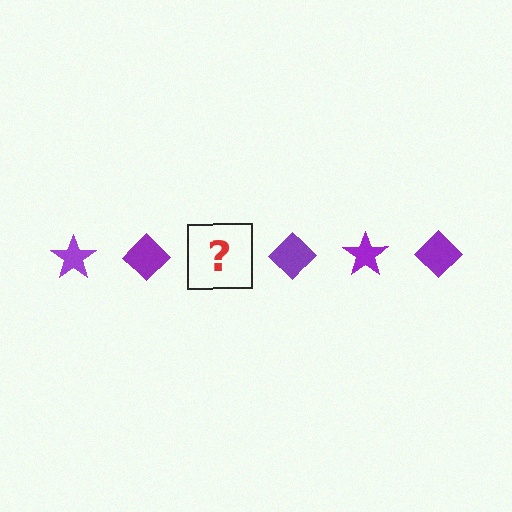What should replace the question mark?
The question mark should be replaced with a purple star.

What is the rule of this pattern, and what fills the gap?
The rule is that the pattern cycles through star, diamond shapes in purple. The gap should be filled with a purple star.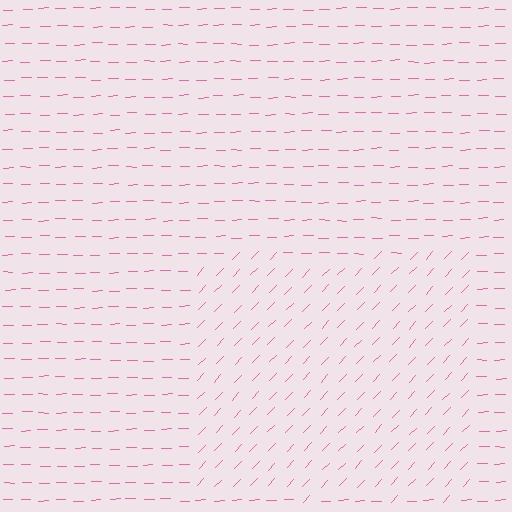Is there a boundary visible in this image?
Yes, there is a texture boundary formed by a change in line orientation.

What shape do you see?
I see a rectangle.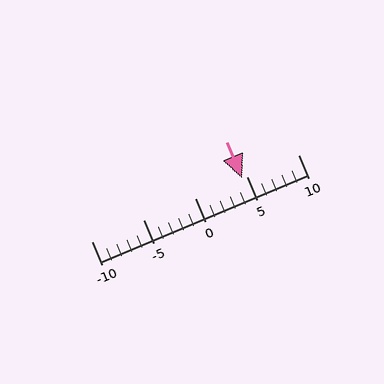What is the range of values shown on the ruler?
The ruler shows values from -10 to 10.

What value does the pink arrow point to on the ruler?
The pink arrow points to approximately 5.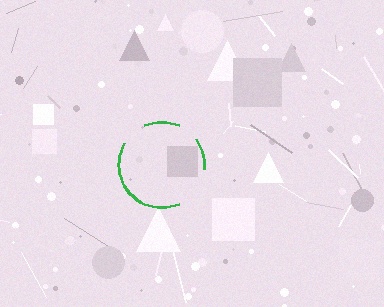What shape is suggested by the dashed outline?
The dashed outline suggests a circle.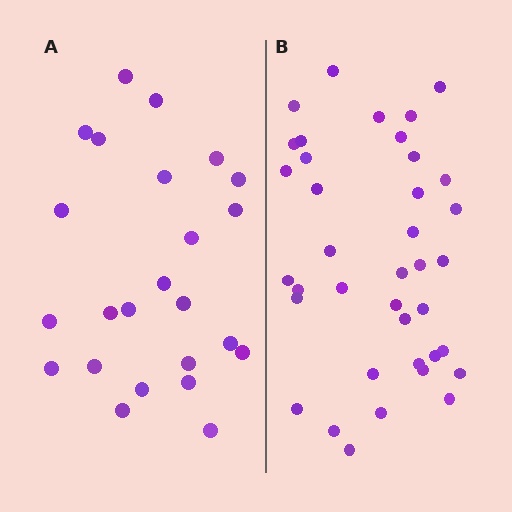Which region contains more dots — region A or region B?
Region B (the right region) has more dots.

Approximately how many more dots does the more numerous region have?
Region B has approximately 15 more dots than region A.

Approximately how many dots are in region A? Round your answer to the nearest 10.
About 20 dots. (The exact count is 24, which rounds to 20.)